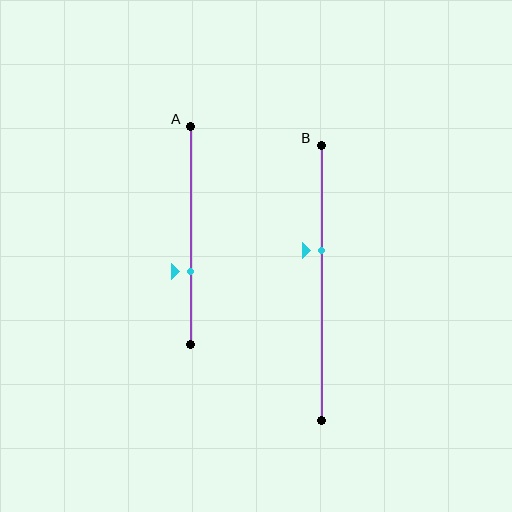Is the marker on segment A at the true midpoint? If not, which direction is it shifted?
No, the marker on segment A is shifted downward by about 17% of the segment length.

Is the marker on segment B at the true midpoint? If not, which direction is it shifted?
No, the marker on segment B is shifted upward by about 12% of the segment length.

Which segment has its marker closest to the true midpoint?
Segment B has its marker closest to the true midpoint.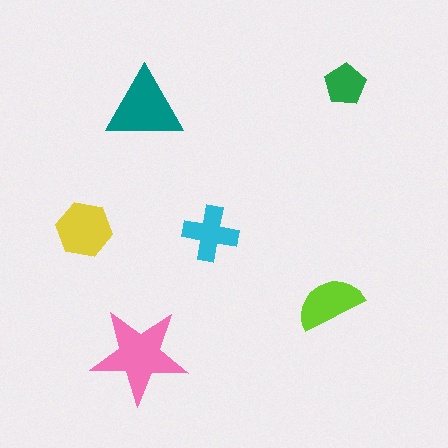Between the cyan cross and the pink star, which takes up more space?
The pink star.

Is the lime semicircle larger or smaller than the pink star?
Smaller.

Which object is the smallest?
The green pentagon.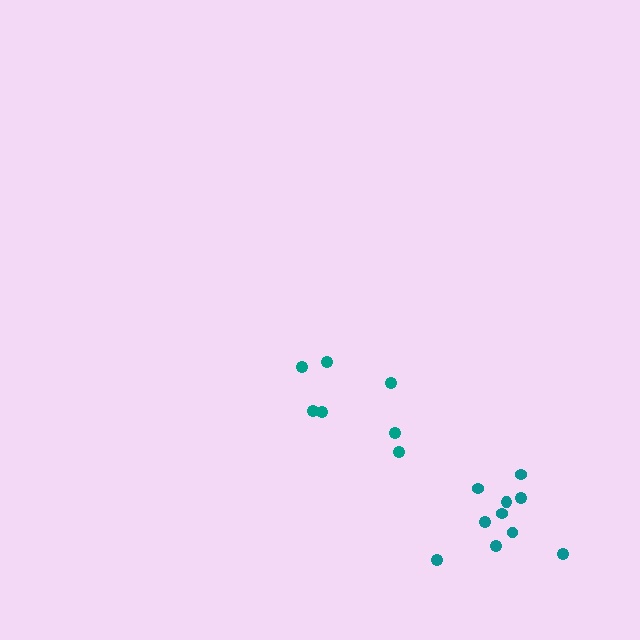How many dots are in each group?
Group 1: 7 dots, Group 2: 10 dots (17 total).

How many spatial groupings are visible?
There are 2 spatial groupings.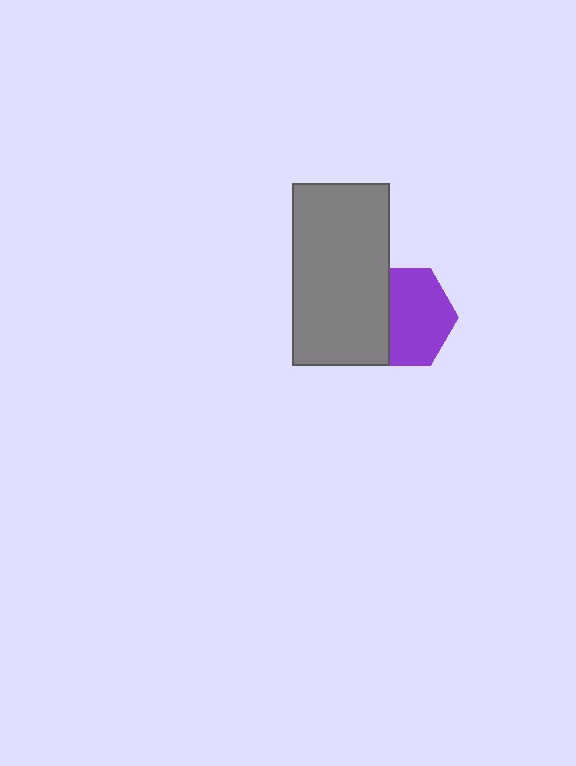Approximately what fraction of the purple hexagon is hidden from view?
Roughly 35% of the purple hexagon is hidden behind the gray rectangle.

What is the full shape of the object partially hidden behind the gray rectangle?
The partially hidden object is a purple hexagon.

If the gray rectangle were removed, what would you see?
You would see the complete purple hexagon.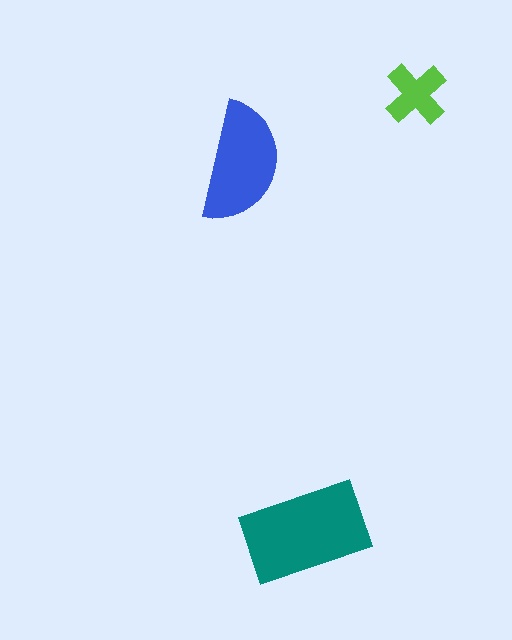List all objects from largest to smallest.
The teal rectangle, the blue semicircle, the lime cross.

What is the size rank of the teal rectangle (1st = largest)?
1st.